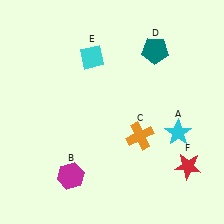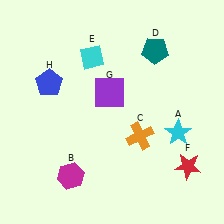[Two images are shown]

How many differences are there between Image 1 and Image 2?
There are 2 differences between the two images.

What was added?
A purple square (G), a blue pentagon (H) were added in Image 2.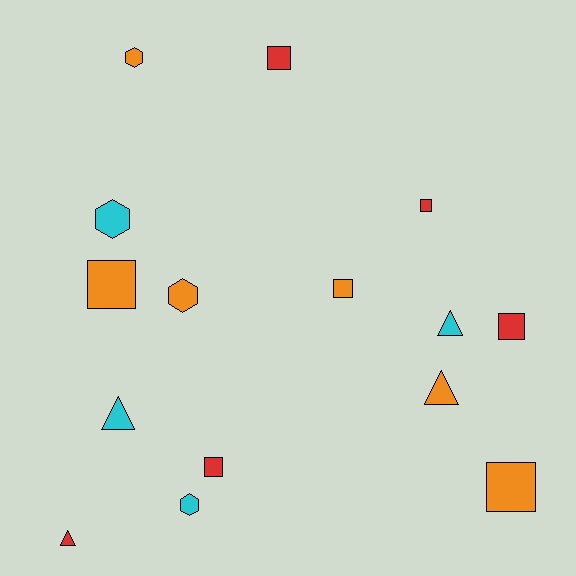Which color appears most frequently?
Orange, with 6 objects.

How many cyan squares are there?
There are no cyan squares.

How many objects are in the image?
There are 15 objects.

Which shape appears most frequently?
Square, with 7 objects.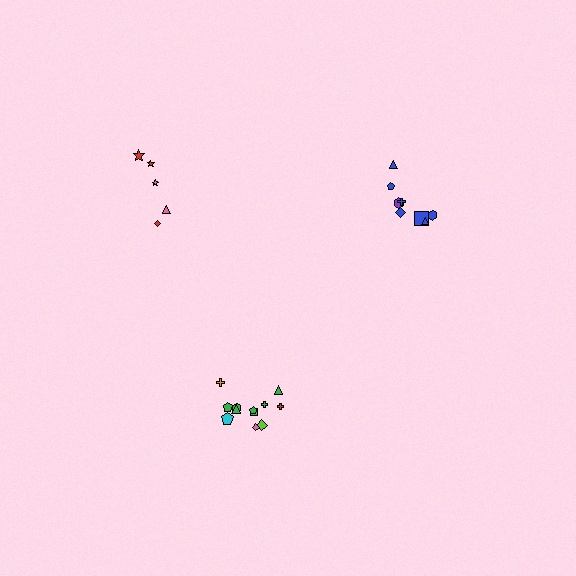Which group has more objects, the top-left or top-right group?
The top-right group.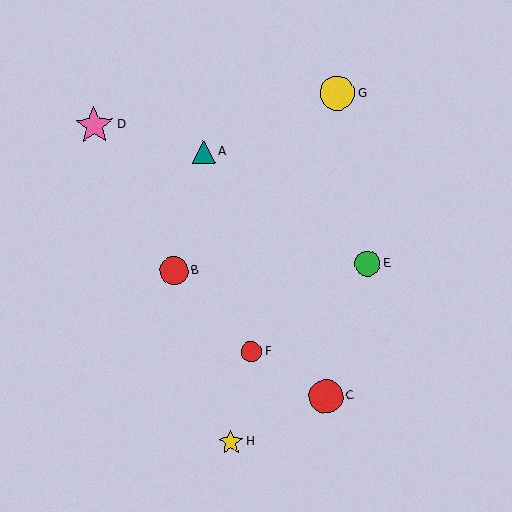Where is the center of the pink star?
The center of the pink star is at (95, 125).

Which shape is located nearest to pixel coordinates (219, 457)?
The yellow star (labeled H) at (231, 442) is nearest to that location.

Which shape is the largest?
The pink star (labeled D) is the largest.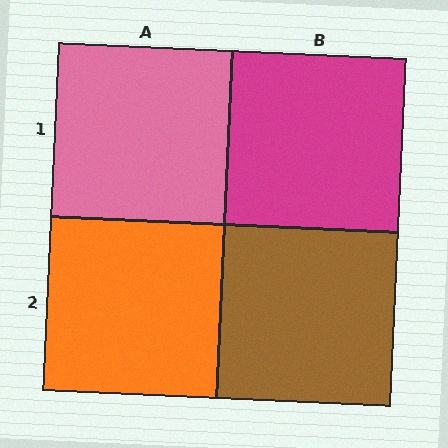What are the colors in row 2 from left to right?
Orange, brown.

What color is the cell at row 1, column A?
Pink.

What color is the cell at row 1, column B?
Magenta.